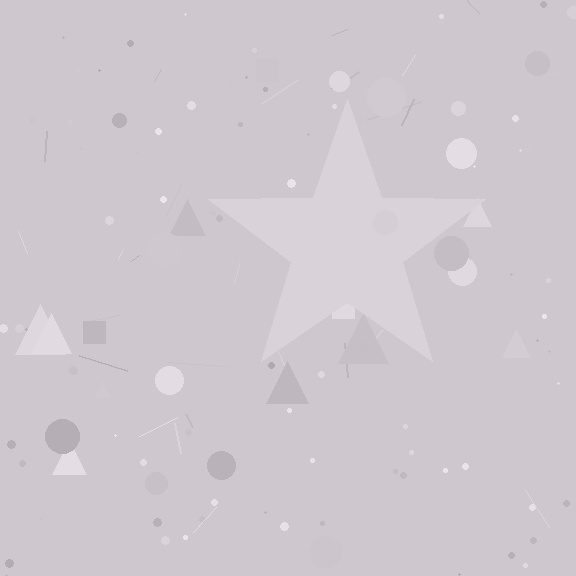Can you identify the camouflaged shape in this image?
The camouflaged shape is a star.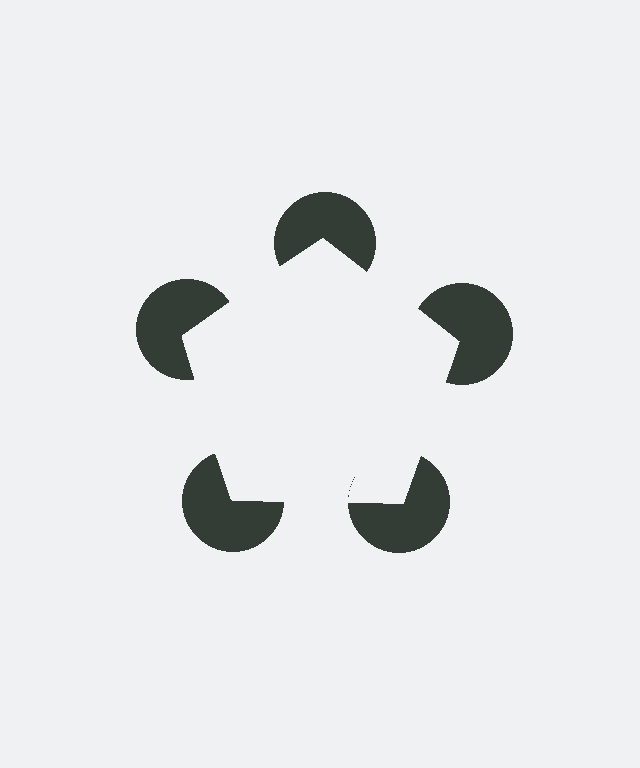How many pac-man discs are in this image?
There are 5 — one at each vertex of the illusory pentagon.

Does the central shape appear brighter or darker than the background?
It typically appears slightly brighter than the background, even though no actual brightness change is drawn.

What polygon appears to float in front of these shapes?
An illusory pentagon — its edges are inferred from the aligned wedge cuts in the pac-man discs, not physically drawn.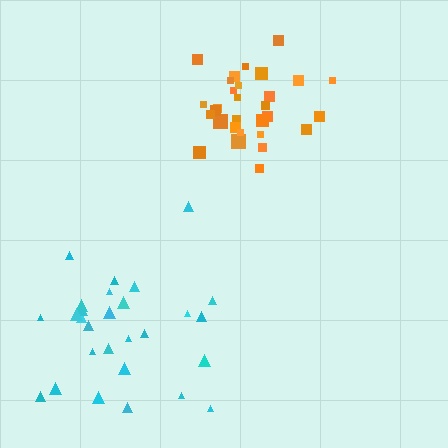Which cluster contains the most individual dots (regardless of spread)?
Orange (31).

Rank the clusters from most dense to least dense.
orange, cyan.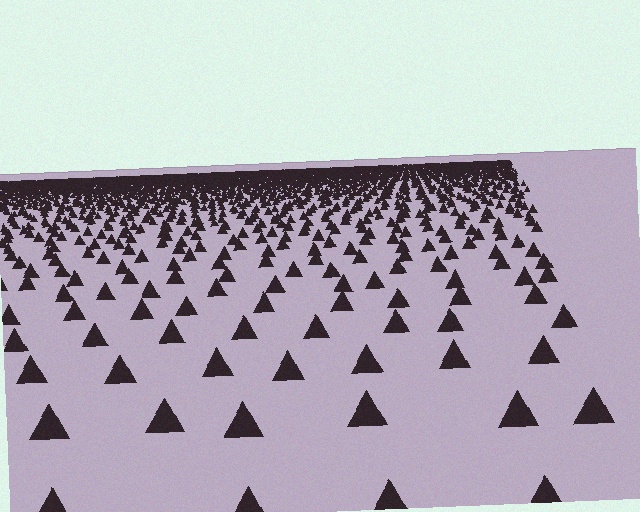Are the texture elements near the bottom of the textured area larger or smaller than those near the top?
Larger. Near the bottom, elements are closer to the viewer and appear at a bigger on-screen size.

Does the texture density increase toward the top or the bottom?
Density increases toward the top.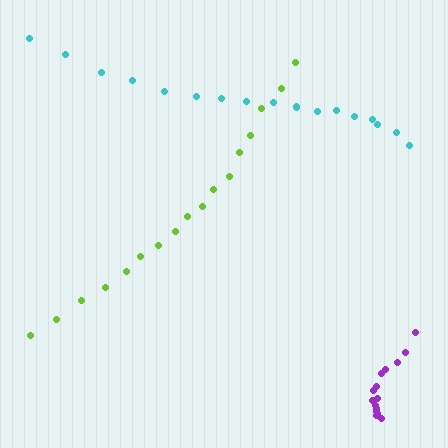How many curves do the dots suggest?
There are 3 distinct paths.